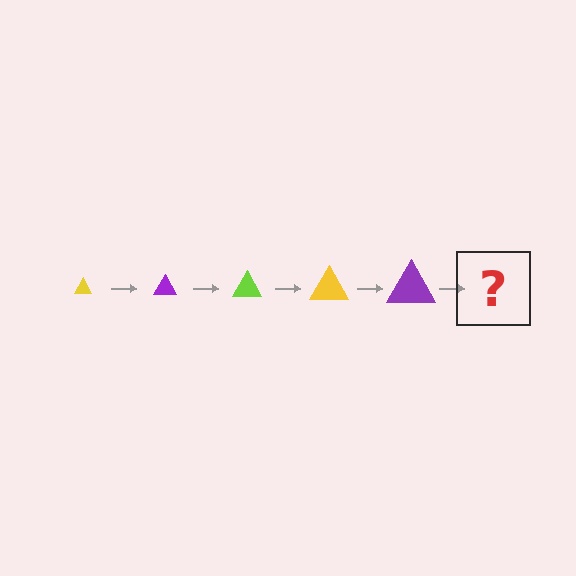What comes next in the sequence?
The next element should be a lime triangle, larger than the previous one.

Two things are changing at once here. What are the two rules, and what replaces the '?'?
The two rules are that the triangle grows larger each step and the color cycles through yellow, purple, and lime. The '?' should be a lime triangle, larger than the previous one.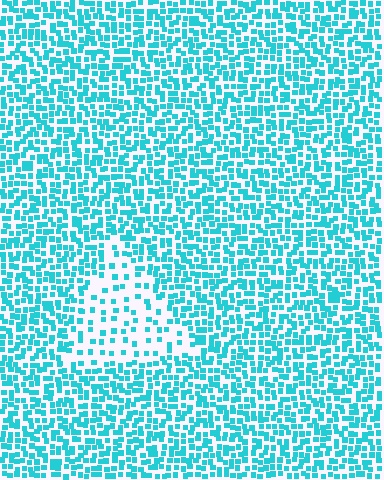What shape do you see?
I see a triangle.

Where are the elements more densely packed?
The elements are more densely packed outside the triangle boundary.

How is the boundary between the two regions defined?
The boundary is defined by a change in element density (approximately 2.5x ratio). All elements are the same color, size, and shape.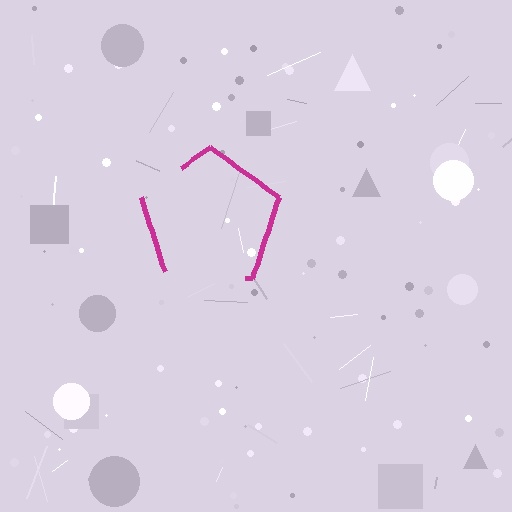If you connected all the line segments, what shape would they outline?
They would outline a pentagon.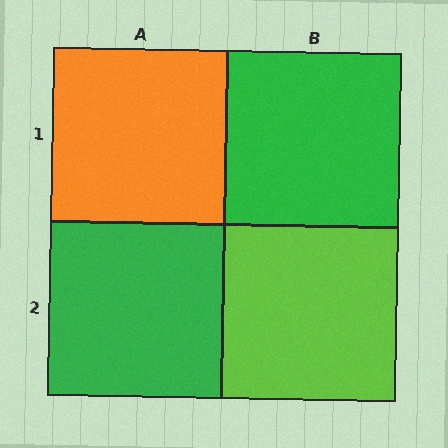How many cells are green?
2 cells are green.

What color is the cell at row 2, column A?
Green.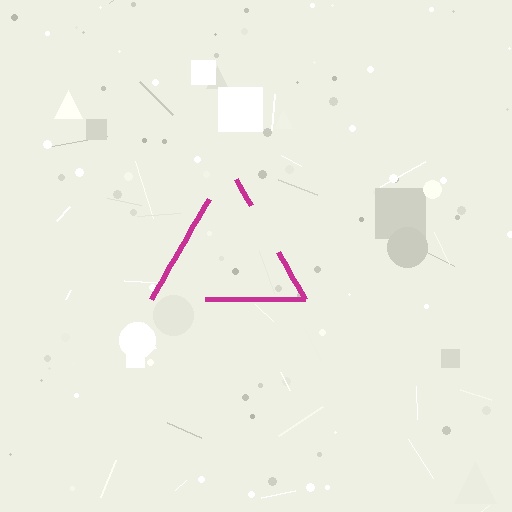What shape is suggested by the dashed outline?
The dashed outline suggests a triangle.